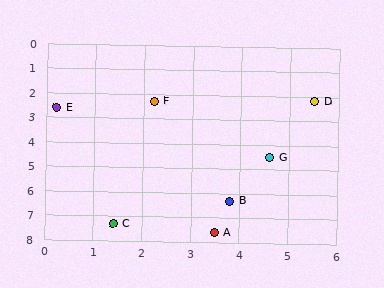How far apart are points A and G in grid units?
Points A and G are about 3.3 grid units apart.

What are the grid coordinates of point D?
Point D is at approximately (5.5, 2.2).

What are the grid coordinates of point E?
Point E is at approximately (0.2, 2.6).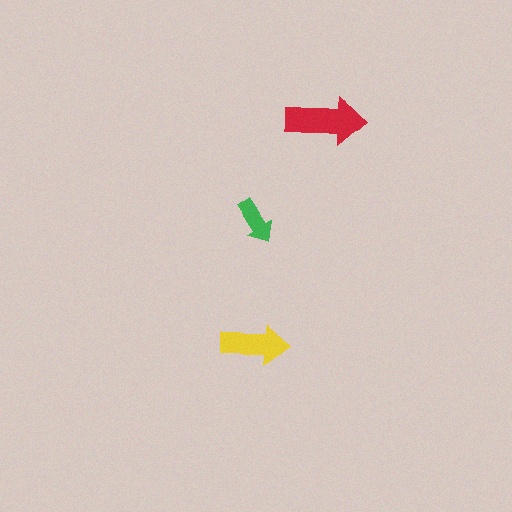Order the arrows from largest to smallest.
the red one, the yellow one, the green one.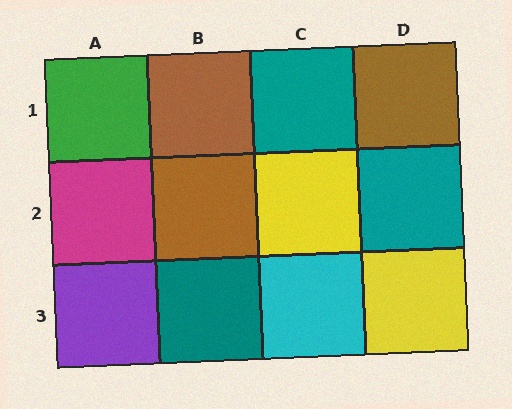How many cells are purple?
1 cell is purple.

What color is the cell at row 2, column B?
Brown.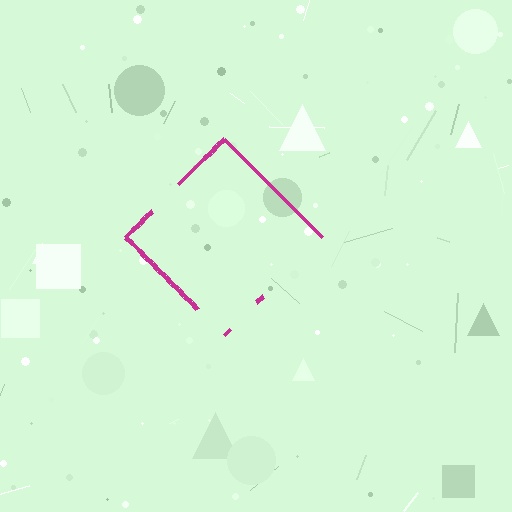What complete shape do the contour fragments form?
The contour fragments form a diamond.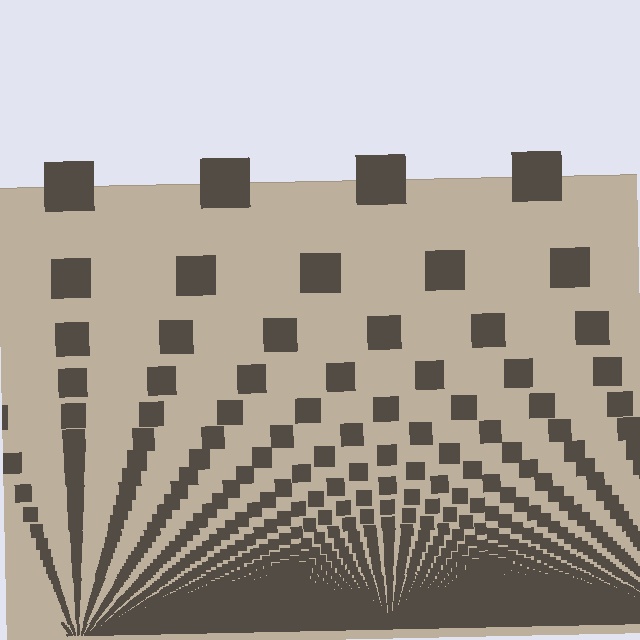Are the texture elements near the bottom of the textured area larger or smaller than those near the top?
Smaller. The gradient is inverted — elements near the bottom are smaller and denser.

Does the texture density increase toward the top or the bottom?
Density increases toward the bottom.